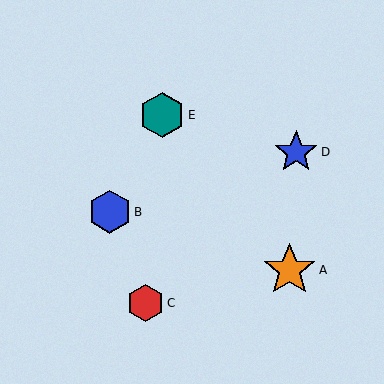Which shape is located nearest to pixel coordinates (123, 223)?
The blue hexagon (labeled B) at (110, 212) is nearest to that location.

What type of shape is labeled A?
Shape A is an orange star.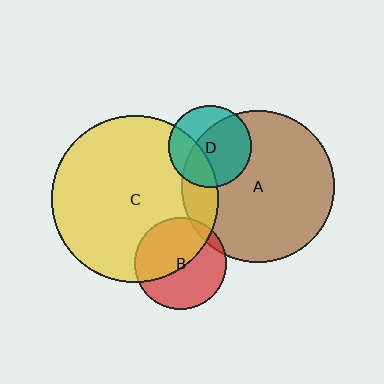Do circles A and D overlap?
Yes.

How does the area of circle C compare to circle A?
Approximately 1.2 times.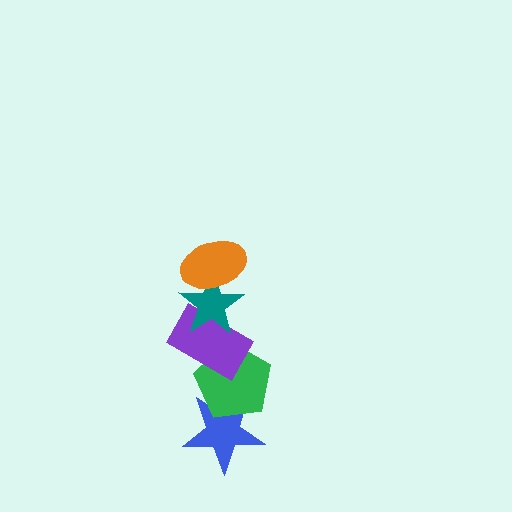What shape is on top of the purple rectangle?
The teal star is on top of the purple rectangle.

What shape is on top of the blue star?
The green pentagon is on top of the blue star.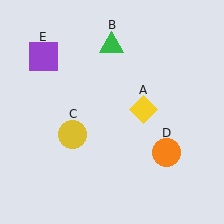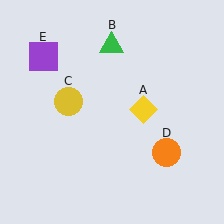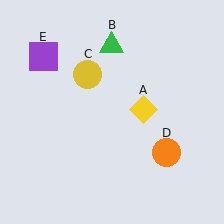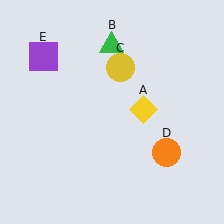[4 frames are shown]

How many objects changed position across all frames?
1 object changed position: yellow circle (object C).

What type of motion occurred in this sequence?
The yellow circle (object C) rotated clockwise around the center of the scene.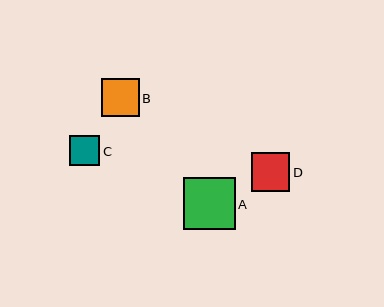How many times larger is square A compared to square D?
Square A is approximately 1.4 times the size of square D.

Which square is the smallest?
Square C is the smallest with a size of approximately 30 pixels.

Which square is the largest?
Square A is the largest with a size of approximately 52 pixels.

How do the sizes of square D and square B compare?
Square D and square B are approximately the same size.